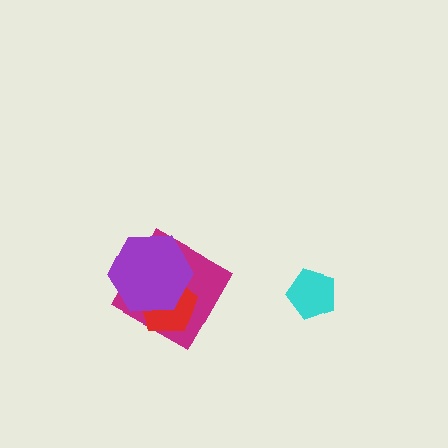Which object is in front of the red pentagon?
The purple hexagon is in front of the red pentagon.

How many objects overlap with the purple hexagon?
2 objects overlap with the purple hexagon.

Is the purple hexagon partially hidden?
No, no other shape covers it.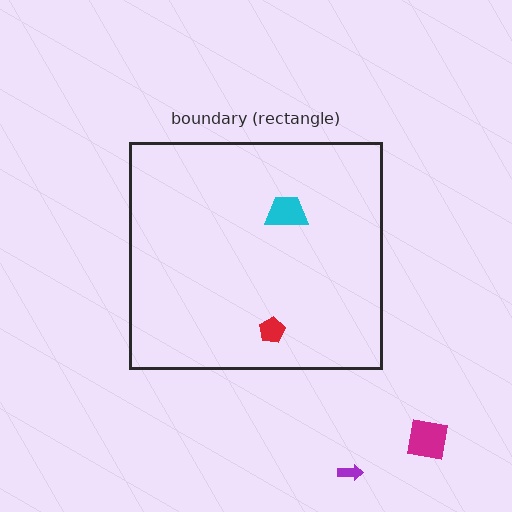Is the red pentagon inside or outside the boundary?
Inside.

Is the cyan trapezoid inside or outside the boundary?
Inside.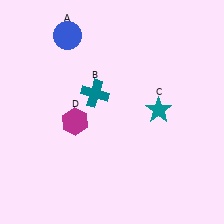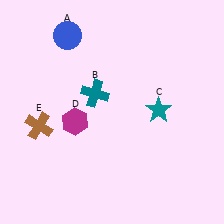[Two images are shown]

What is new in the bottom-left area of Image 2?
A brown cross (E) was added in the bottom-left area of Image 2.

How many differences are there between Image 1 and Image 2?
There is 1 difference between the two images.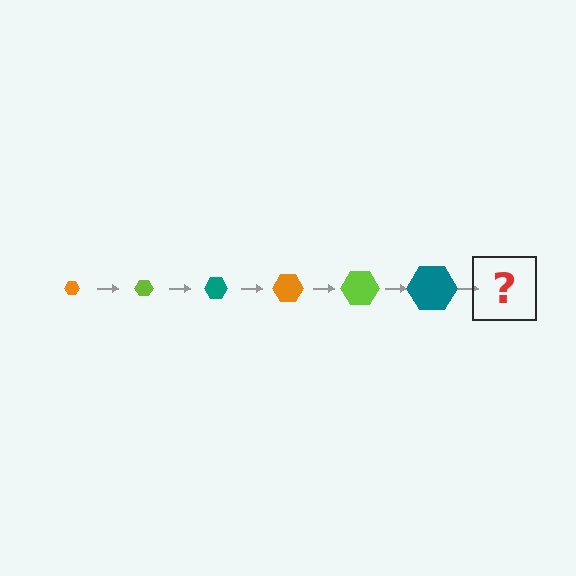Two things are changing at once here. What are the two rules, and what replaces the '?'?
The two rules are that the hexagon grows larger each step and the color cycles through orange, lime, and teal. The '?' should be an orange hexagon, larger than the previous one.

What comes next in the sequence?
The next element should be an orange hexagon, larger than the previous one.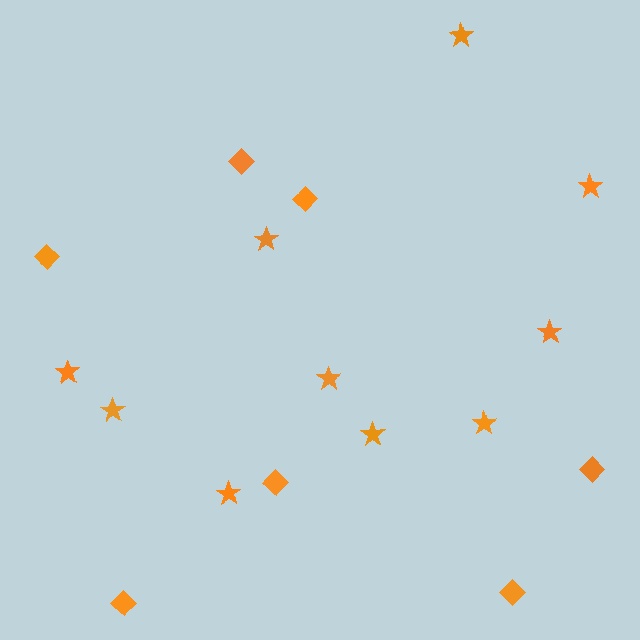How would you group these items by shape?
There are 2 groups: one group of diamonds (7) and one group of stars (10).